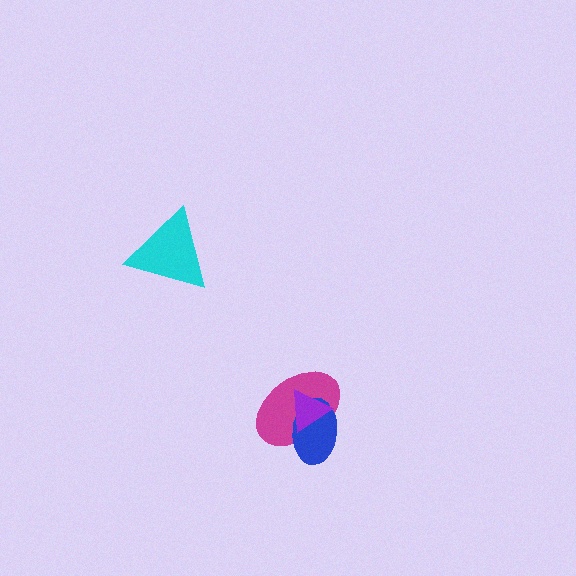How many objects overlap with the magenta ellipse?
2 objects overlap with the magenta ellipse.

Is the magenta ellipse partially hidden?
Yes, it is partially covered by another shape.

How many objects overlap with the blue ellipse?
2 objects overlap with the blue ellipse.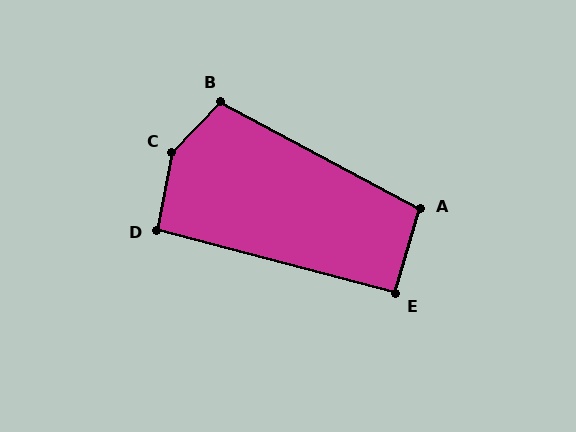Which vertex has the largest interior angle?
C, at approximately 147 degrees.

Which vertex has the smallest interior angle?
E, at approximately 92 degrees.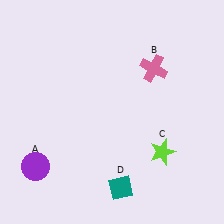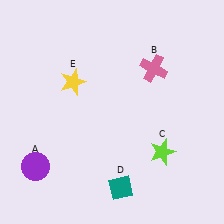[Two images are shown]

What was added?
A yellow star (E) was added in Image 2.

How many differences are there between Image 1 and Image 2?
There is 1 difference between the two images.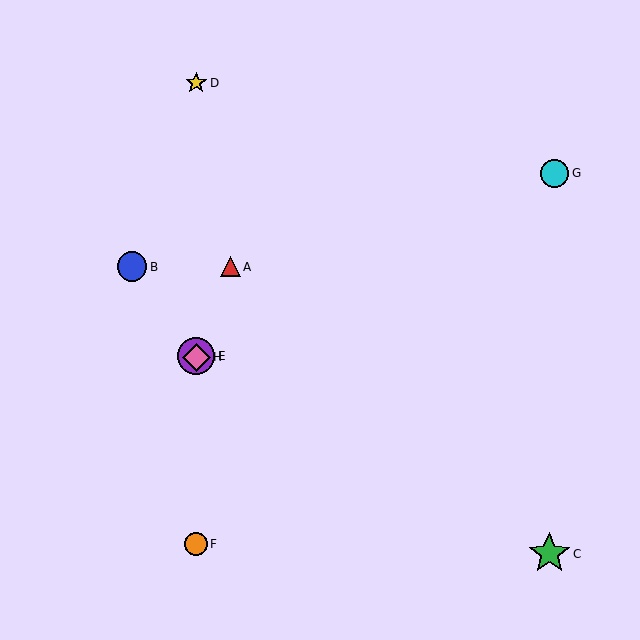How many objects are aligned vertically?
4 objects (D, E, F, H) are aligned vertically.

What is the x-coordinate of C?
Object C is at x≈549.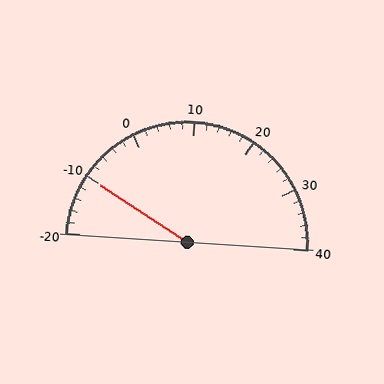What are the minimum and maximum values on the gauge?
The gauge ranges from -20 to 40.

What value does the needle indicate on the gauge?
The needle indicates approximately -10.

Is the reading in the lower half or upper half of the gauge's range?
The reading is in the lower half of the range (-20 to 40).